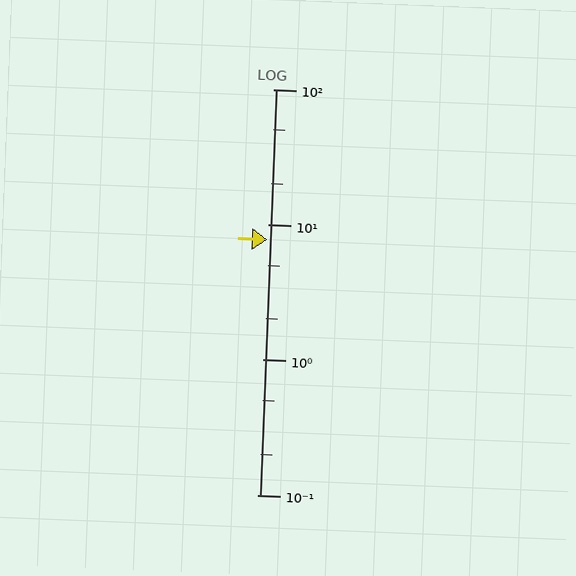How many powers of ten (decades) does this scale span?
The scale spans 3 decades, from 0.1 to 100.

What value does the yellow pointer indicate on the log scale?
The pointer indicates approximately 7.7.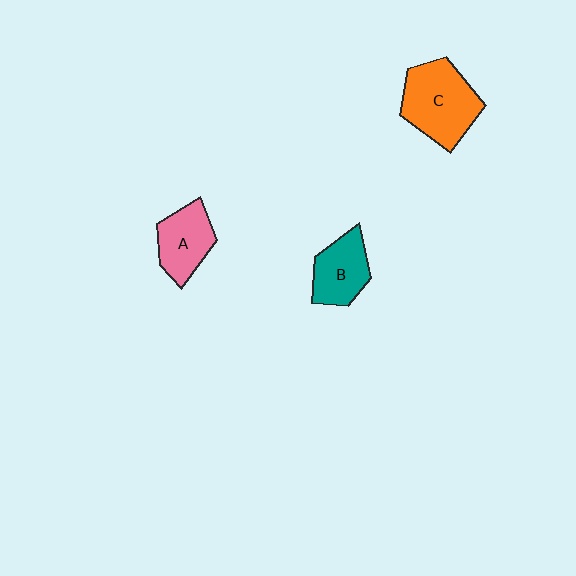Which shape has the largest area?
Shape C (orange).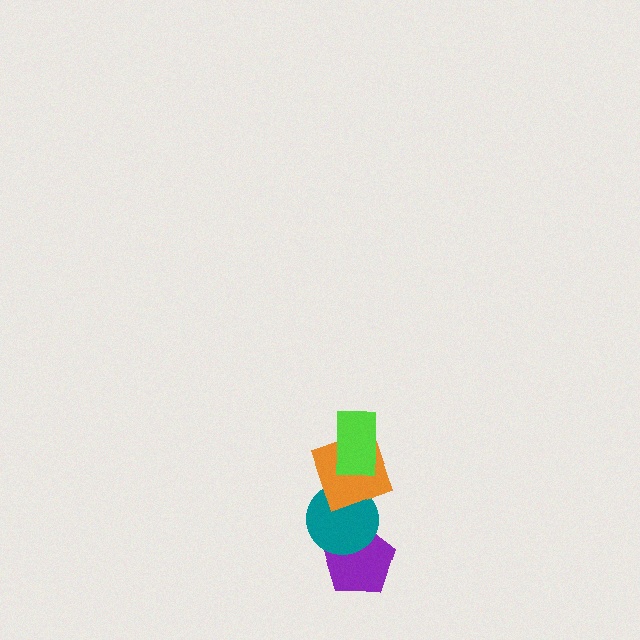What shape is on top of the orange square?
The lime rectangle is on top of the orange square.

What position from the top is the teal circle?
The teal circle is 3rd from the top.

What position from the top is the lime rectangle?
The lime rectangle is 1st from the top.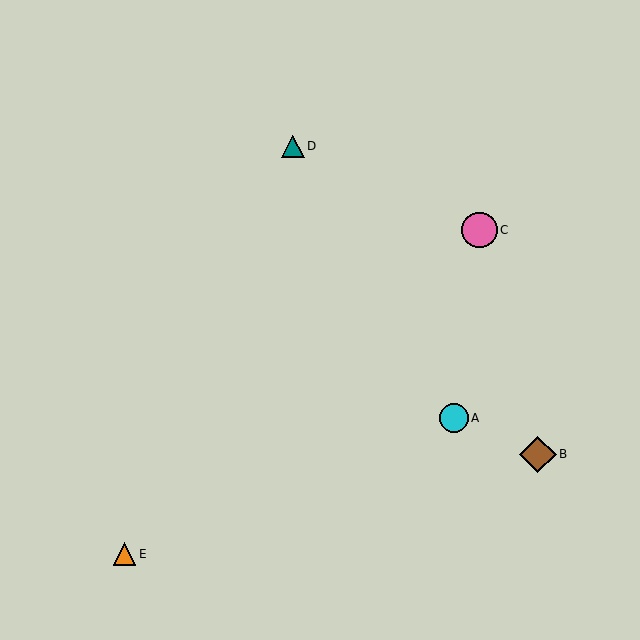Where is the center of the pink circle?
The center of the pink circle is at (480, 230).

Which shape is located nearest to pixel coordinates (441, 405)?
The cyan circle (labeled A) at (454, 418) is nearest to that location.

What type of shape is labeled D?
Shape D is a teal triangle.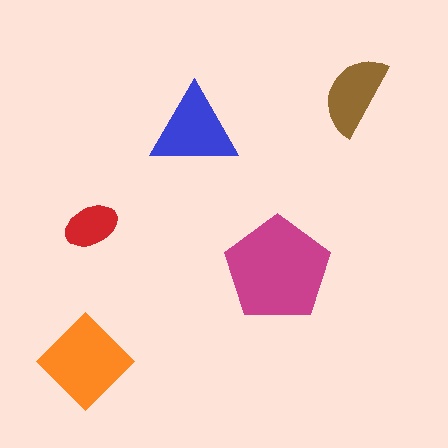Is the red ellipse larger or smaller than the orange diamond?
Smaller.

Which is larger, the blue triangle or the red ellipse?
The blue triangle.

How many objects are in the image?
There are 5 objects in the image.